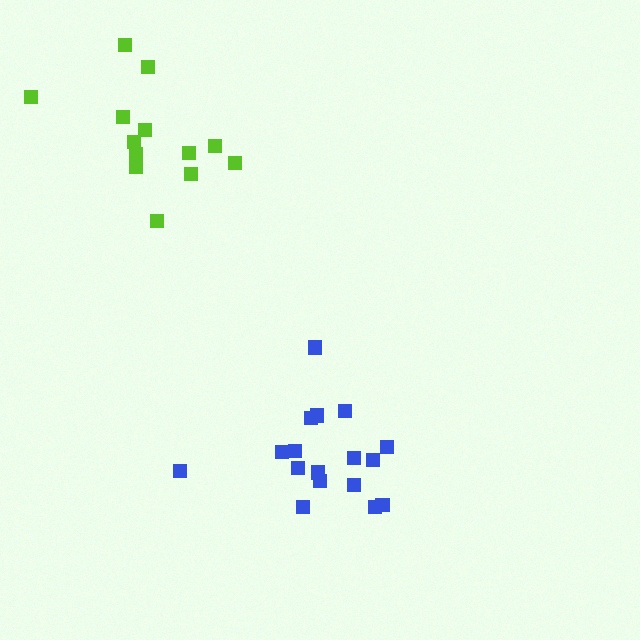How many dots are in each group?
Group 1: 17 dots, Group 2: 13 dots (30 total).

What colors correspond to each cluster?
The clusters are colored: blue, lime.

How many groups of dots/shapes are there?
There are 2 groups.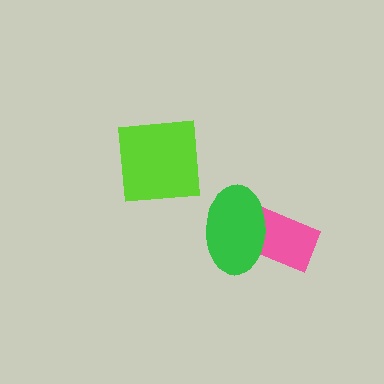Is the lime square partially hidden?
No, no other shape covers it.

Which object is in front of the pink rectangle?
The green ellipse is in front of the pink rectangle.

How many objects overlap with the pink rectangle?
1 object overlaps with the pink rectangle.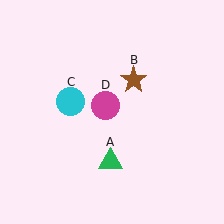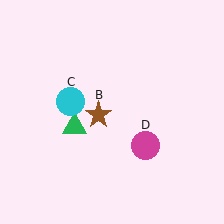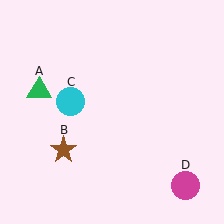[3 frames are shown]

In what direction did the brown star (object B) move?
The brown star (object B) moved down and to the left.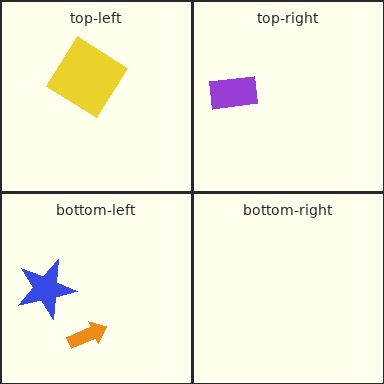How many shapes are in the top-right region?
1.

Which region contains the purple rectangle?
The top-right region.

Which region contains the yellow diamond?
The top-left region.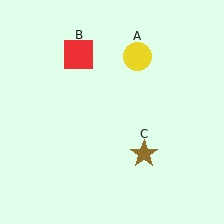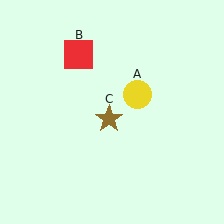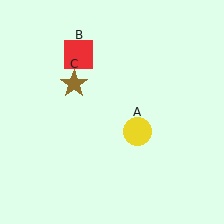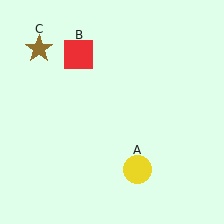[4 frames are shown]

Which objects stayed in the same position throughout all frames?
Red square (object B) remained stationary.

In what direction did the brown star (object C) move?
The brown star (object C) moved up and to the left.